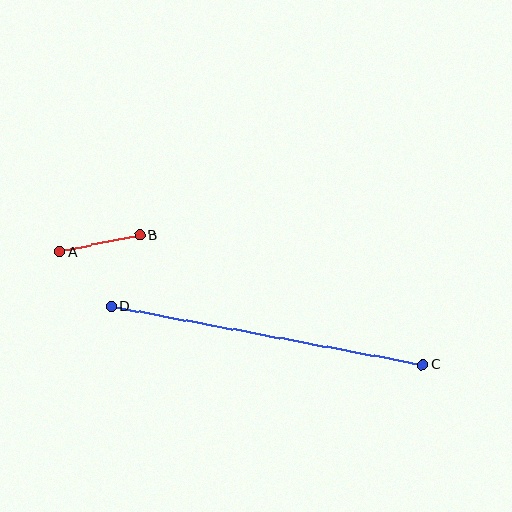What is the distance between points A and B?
The distance is approximately 82 pixels.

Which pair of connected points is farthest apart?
Points C and D are farthest apart.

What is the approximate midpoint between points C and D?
The midpoint is at approximately (267, 335) pixels.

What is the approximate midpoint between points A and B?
The midpoint is at approximately (100, 244) pixels.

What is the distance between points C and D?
The distance is approximately 317 pixels.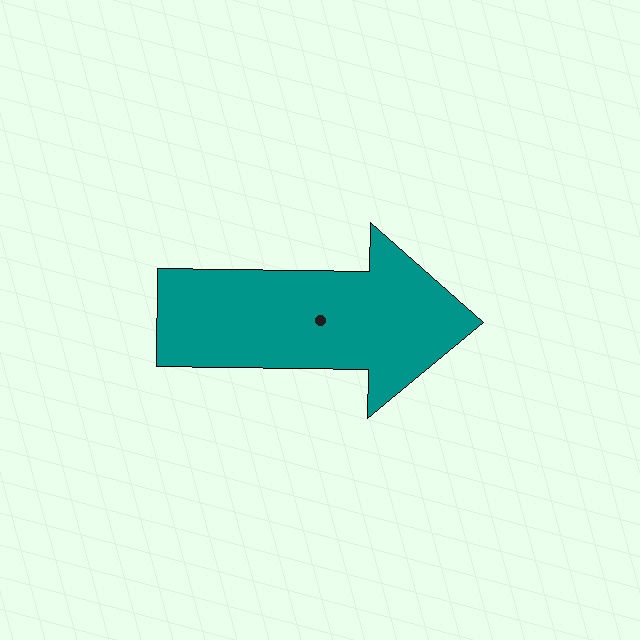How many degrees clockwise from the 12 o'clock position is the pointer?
Approximately 91 degrees.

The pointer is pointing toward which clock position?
Roughly 3 o'clock.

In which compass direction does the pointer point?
East.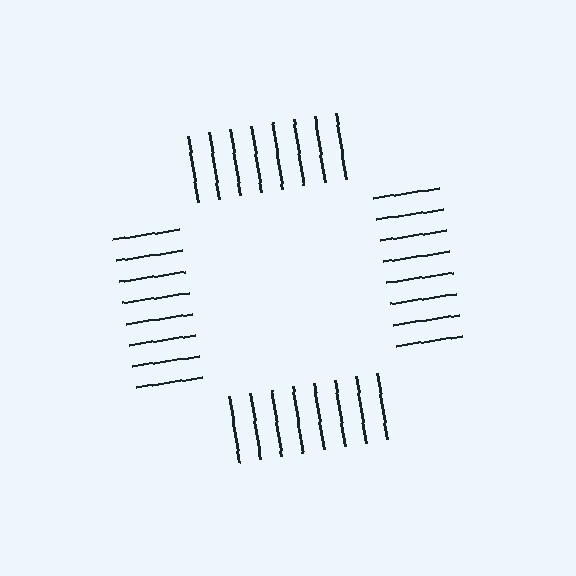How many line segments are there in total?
32 — 8 along each of the 4 edges.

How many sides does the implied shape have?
4 sides — the line-ends trace a square.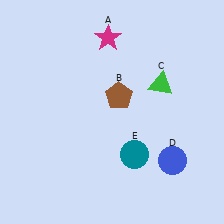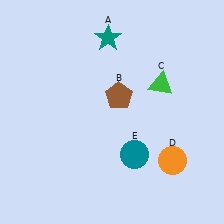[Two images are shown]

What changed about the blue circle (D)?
In Image 1, D is blue. In Image 2, it changed to orange.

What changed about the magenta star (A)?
In Image 1, A is magenta. In Image 2, it changed to teal.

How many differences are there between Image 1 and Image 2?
There are 2 differences between the two images.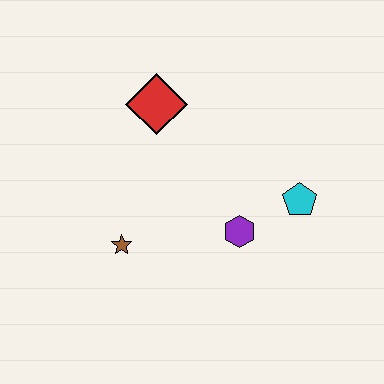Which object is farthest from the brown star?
The cyan pentagon is farthest from the brown star.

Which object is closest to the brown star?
The purple hexagon is closest to the brown star.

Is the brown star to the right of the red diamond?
No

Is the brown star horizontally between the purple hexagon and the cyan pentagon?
No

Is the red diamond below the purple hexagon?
No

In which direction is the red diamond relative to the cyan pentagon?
The red diamond is to the left of the cyan pentagon.